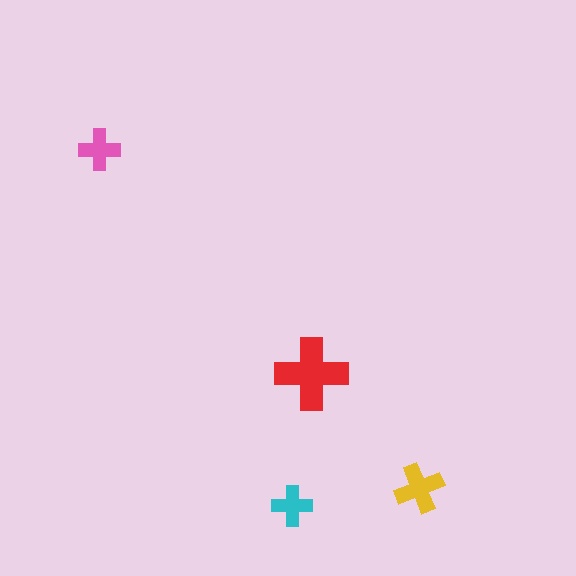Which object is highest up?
The pink cross is topmost.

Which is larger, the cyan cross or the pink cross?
The pink one.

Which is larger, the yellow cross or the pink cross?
The yellow one.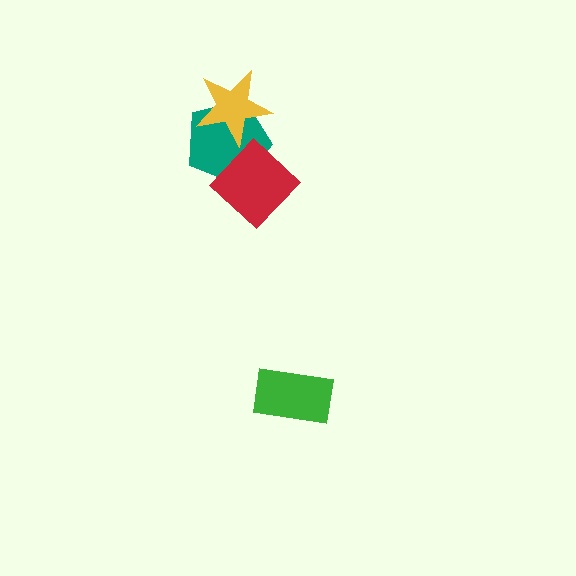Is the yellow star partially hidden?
No, no other shape covers it.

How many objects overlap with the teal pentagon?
2 objects overlap with the teal pentagon.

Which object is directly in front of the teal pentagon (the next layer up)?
The yellow star is directly in front of the teal pentagon.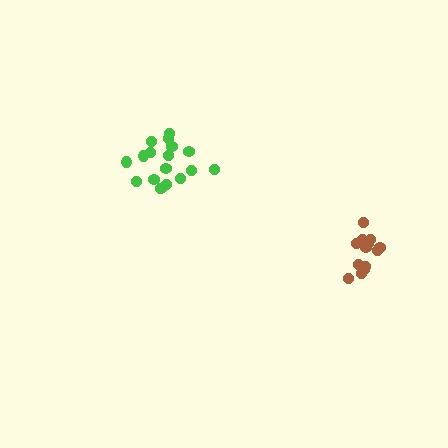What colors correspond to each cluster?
The clusters are colored: brown, green.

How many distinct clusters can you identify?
There are 2 distinct clusters.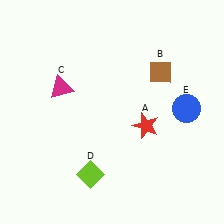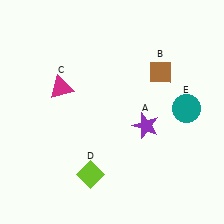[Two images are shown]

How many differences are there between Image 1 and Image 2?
There are 2 differences between the two images.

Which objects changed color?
A changed from red to purple. E changed from blue to teal.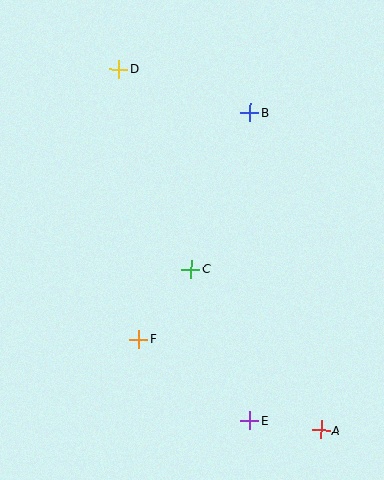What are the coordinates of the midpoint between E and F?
The midpoint between E and F is at (194, 380).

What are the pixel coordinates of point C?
Point C is at (191, 269).